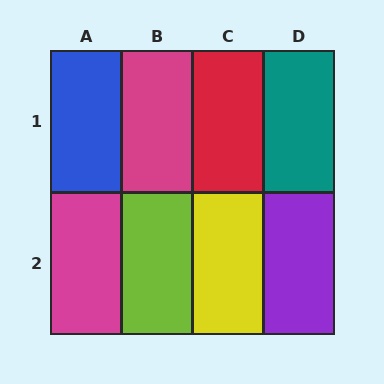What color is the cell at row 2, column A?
Magenta.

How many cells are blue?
1 cell is blue.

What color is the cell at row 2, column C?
Yellow.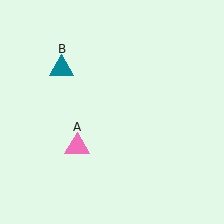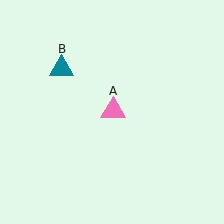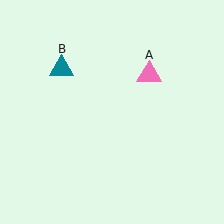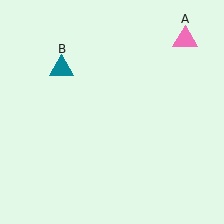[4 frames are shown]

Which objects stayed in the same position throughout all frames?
Teal triangle (object B) remained stationary.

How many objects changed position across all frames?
1 object changed position: pink triangle (object A).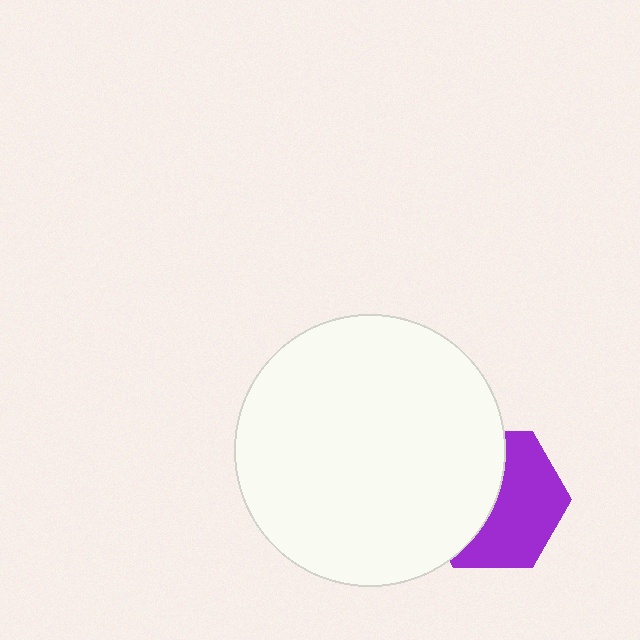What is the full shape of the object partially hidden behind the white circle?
The partially hidden object is a purple hexagon.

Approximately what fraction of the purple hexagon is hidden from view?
Roughly 47% of the purple hexagon is hidden behind the white circle.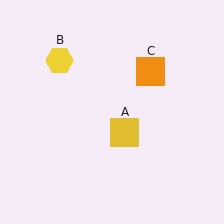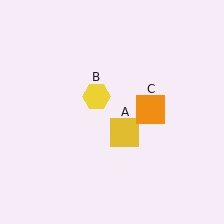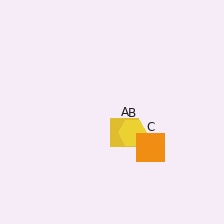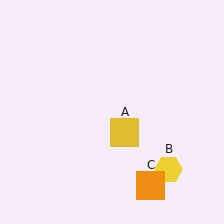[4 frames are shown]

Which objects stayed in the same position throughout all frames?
Yellow square (object A) remained stationary.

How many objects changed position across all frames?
2 objects changed position: yellow hexagon (object B), orange square (object C).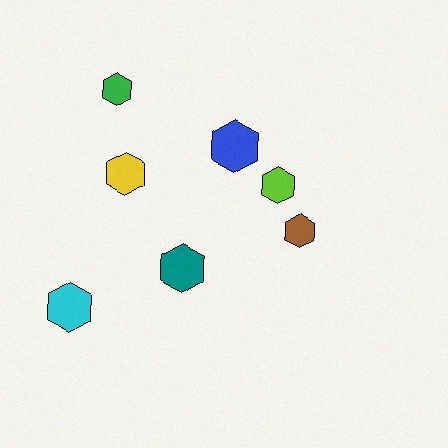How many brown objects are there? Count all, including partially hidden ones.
There is 1 brown object.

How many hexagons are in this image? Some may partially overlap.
There are 7 hexagons.